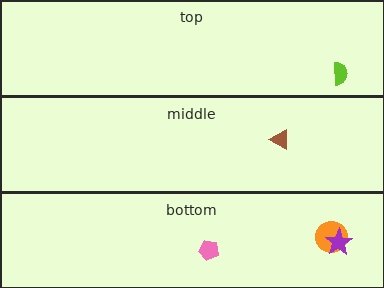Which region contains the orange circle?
The bottom region.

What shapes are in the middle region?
The brown triangle.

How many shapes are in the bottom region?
3.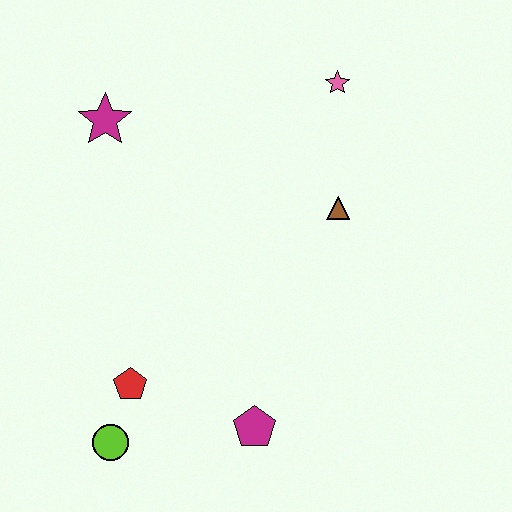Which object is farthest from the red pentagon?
The pink star is farthest from the red pentagon.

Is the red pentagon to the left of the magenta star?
No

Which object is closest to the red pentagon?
The lime circle is closest to the red pentagon.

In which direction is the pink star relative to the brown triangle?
The pink star is above the brown triangle.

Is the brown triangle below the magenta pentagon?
No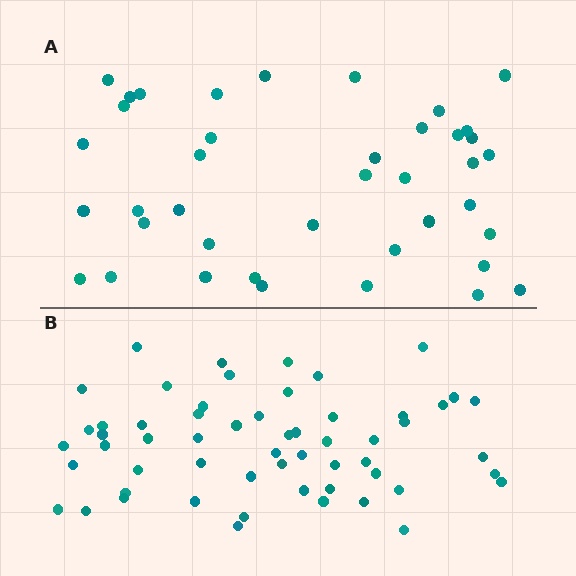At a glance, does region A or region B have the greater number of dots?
Region B (the bottom region) has more dots.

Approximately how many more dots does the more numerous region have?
Region B has approximately 15 more dots than region A.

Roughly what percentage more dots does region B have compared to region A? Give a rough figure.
About 40% more.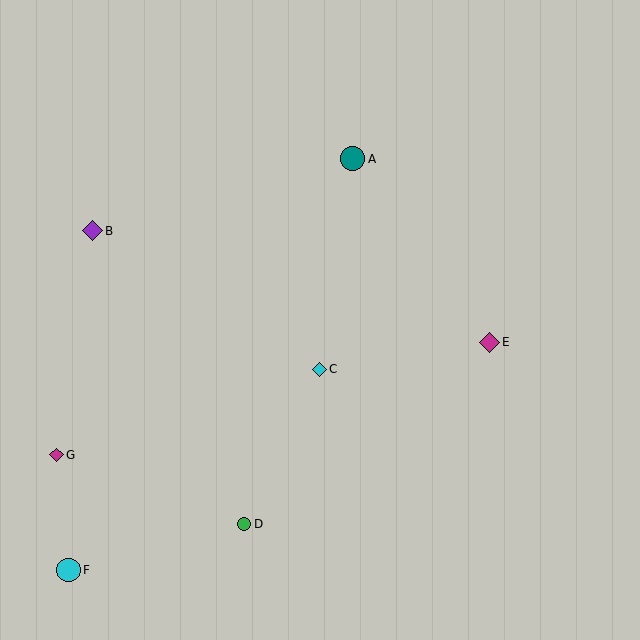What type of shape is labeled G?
Shape G is a magenta diamond.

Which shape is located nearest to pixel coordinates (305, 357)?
The cyan diamond (labeled C) at (319, 369) is nearest to that location.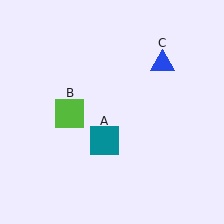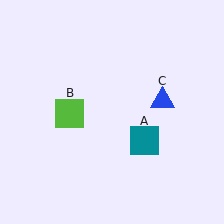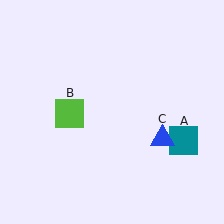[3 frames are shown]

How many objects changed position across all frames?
2 objects changed position: teal square (object A), blue triangle (object C).